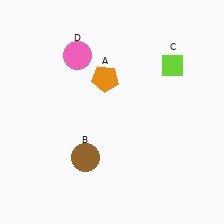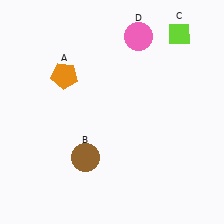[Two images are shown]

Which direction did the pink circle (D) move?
The pink circle (D) moved right.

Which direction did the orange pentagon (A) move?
The orange pentagon (A) moved left.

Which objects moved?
The objects that moved are: the orange pentagon (A), the lime diamond (C), the pink circle (D).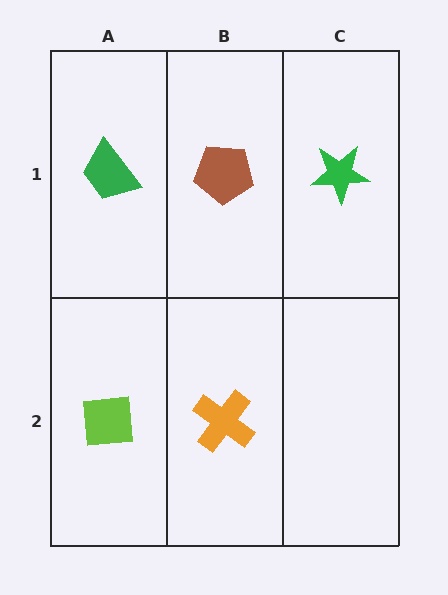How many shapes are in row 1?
3 shapes.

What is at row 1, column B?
A brown pentagon.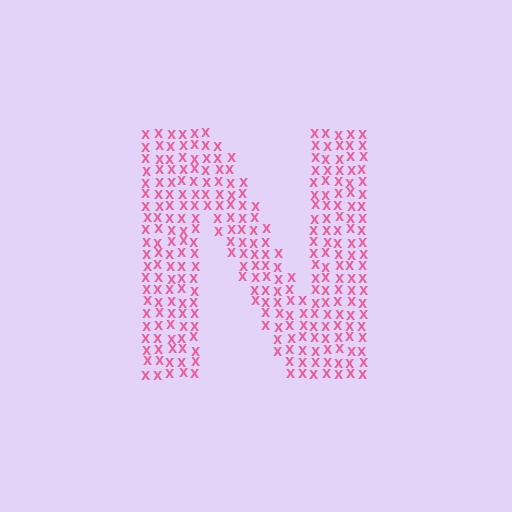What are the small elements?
The small elements are letter X's.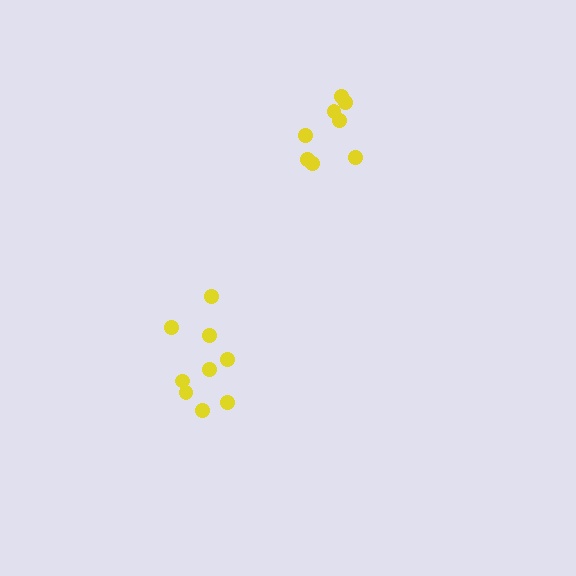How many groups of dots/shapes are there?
There are 2 groups.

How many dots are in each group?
Group 1: 9 dots, Group 2: 8 dots (17 total).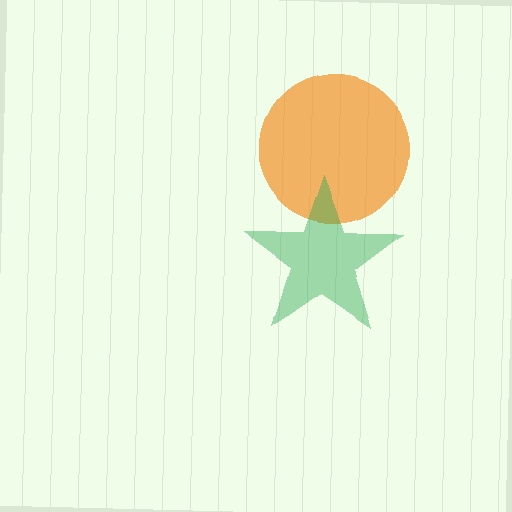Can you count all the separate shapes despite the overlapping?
Yes, there are 2 separate shapes.